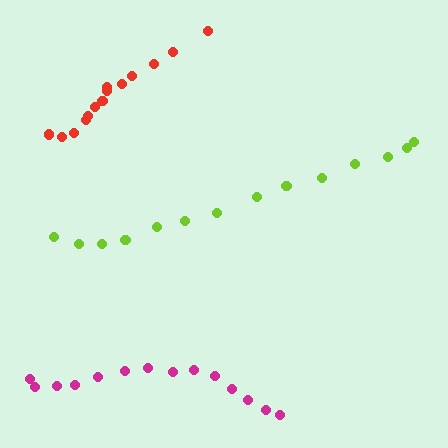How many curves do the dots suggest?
There are 3 distinct paths.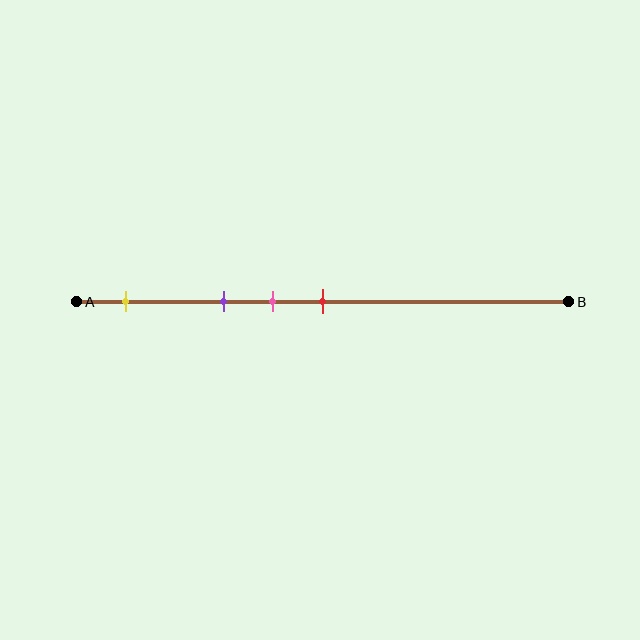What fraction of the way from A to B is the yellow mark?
The yellow mark is approximately 10% (0.1) of the way from A to B.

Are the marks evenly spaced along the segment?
No, the marks are not evenly spaced.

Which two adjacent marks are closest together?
The pink and red marks are the closest adjacent pair.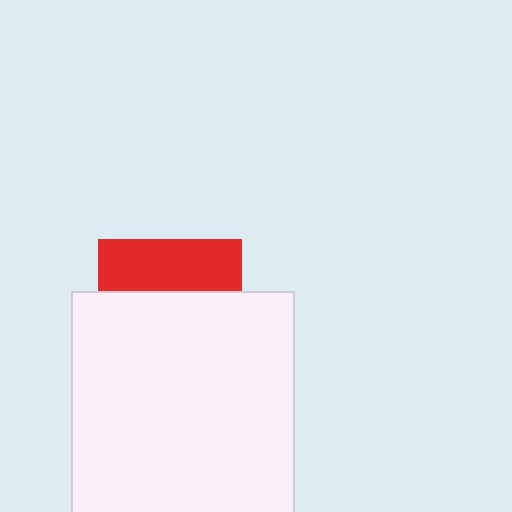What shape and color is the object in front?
The object in front is a white square.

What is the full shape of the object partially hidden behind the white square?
The partially hidden object is a red square.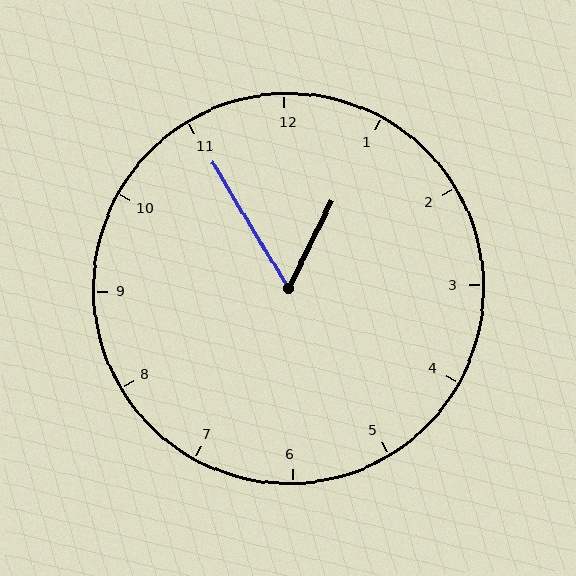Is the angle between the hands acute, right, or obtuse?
It is acute.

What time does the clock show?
12:55.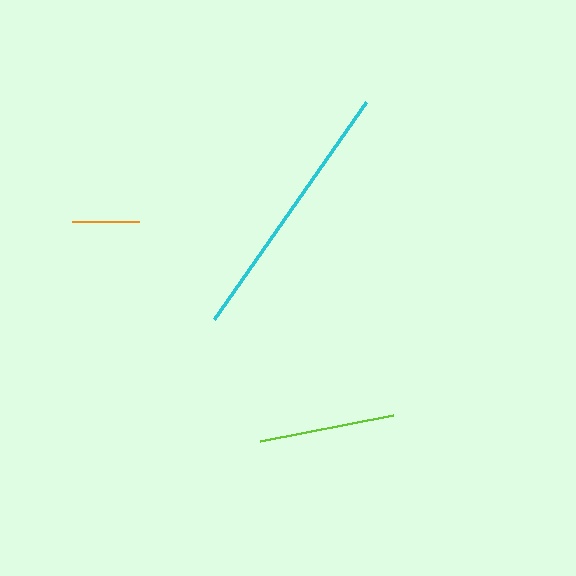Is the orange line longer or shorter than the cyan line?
The cyan line is longer than the orange line.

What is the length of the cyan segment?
The cyan segment is approximately 265 pixels long.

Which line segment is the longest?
The cyan line is the longest at approximately 265 pixels.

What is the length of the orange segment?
The orange segment is approximately 67 pixels long.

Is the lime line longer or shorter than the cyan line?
The cyan line is longer than the lime line.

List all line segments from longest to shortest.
From longest to shortest: cyan, lime, orange.